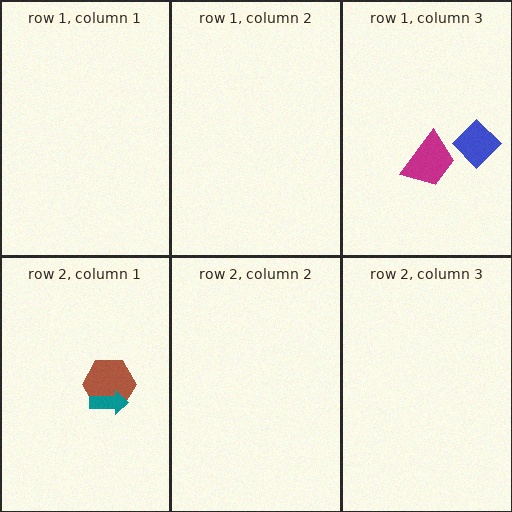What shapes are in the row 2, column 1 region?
The brown hexagon, the teal arrow.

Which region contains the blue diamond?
The row 1, column 3 region.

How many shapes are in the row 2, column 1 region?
2.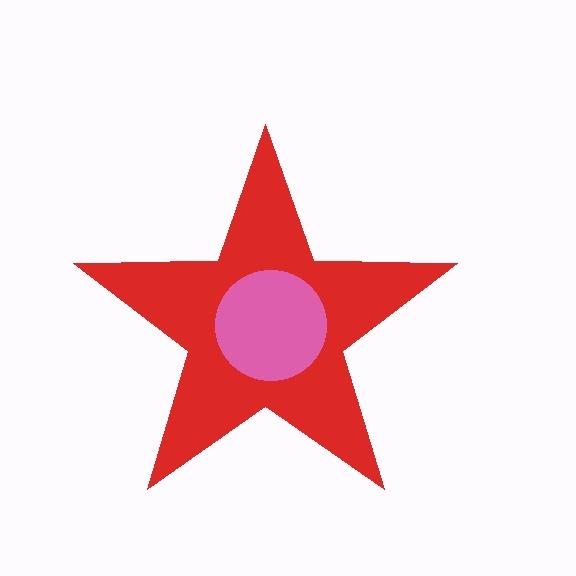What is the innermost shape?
The pink circle.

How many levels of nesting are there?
2.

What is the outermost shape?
The red star.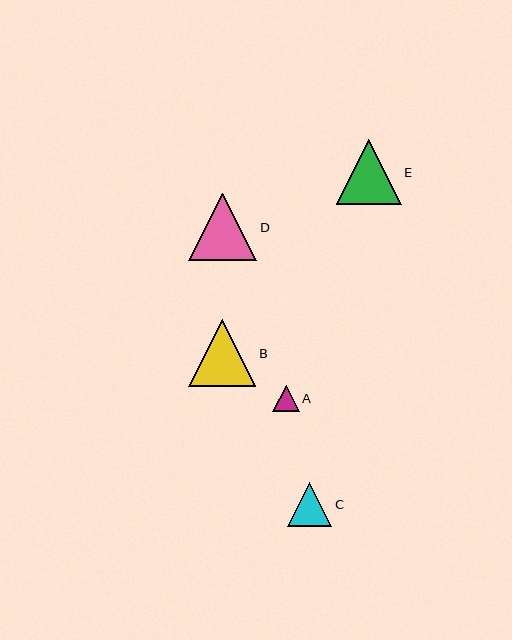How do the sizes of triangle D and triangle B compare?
Triangle D and triangle B are approximately the same size.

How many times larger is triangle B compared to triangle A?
Triangle B is approximately 2.6 times the size of triangle A.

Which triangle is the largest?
Triangle D is the largest with a size of approximately 68 pixels.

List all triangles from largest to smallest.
From largest to smallest: D, B, E, C, A.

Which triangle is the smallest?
Triangle A is the smallest with a size of approximately 26 pixels.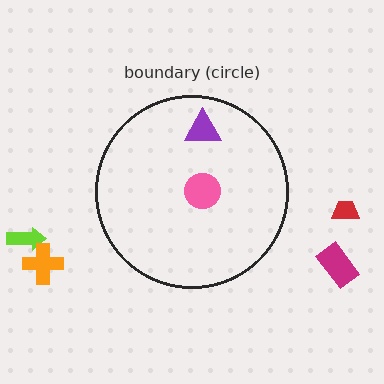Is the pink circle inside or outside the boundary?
Inside.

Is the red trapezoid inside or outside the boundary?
Outside.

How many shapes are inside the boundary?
2 inside, 4 outside.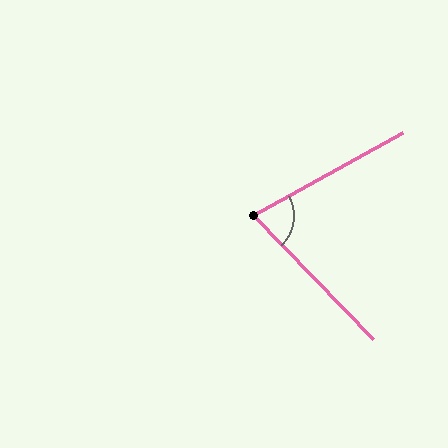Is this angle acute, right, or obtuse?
It is acute.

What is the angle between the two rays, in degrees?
Approximately 75 degrees.